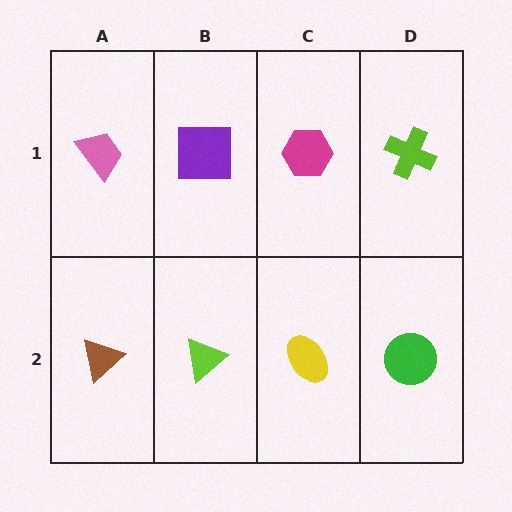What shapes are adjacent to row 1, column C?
A yellow ellipse (row 2, column C), a purple square (row 1, column B), a lime cross (row 1, column D).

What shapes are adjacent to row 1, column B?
A lime triangle (row 2, column B), a pink trapezoid (row 1, column A), a magenta hexagon (row 1, column C).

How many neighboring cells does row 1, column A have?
2.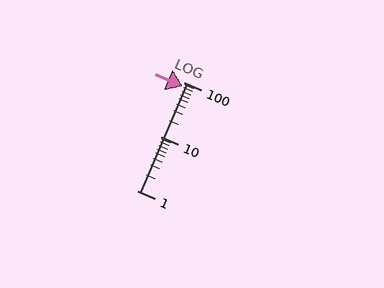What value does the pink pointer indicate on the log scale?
The pointer indicates approximately 83.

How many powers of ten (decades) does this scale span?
The scale spans 2 decades, from 1 to 100.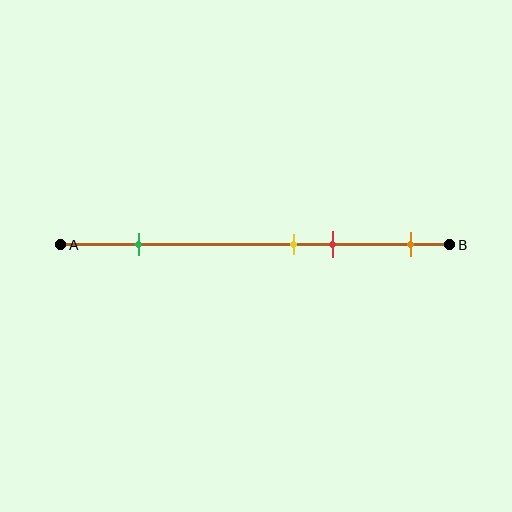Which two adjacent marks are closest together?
The yellow and red marks are the closest adjacent pair.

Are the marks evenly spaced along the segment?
No, the marks are not evenly spaced.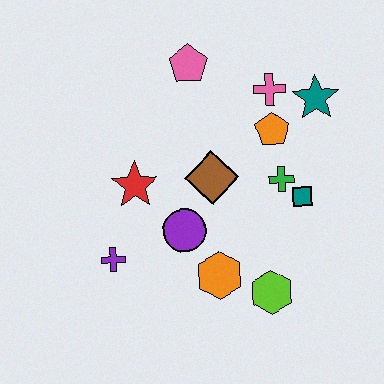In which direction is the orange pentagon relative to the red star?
The orange pentagon is to the right of the red star.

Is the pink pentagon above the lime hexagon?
Yes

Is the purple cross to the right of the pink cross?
No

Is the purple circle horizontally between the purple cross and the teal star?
Yes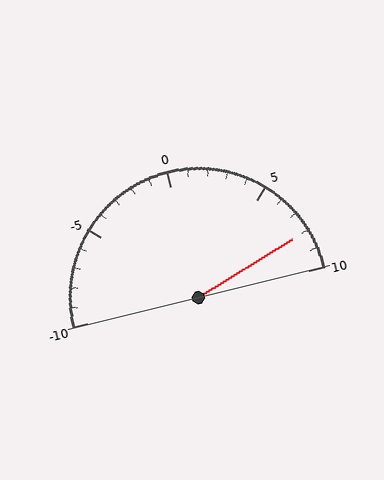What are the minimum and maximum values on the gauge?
The gauge ranges from -10 to 10.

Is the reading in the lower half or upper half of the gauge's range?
The reading is in the upper half of the range (-10 to 10).